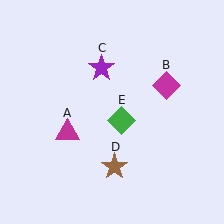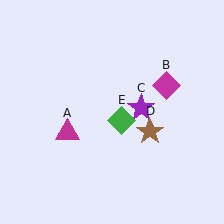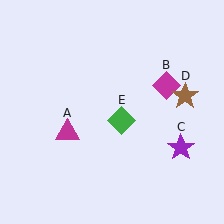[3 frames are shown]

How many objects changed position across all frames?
2 objects changed position: purple star (object C), brown star (object D).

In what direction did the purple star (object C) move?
The purple star (object C) moved down and to the right.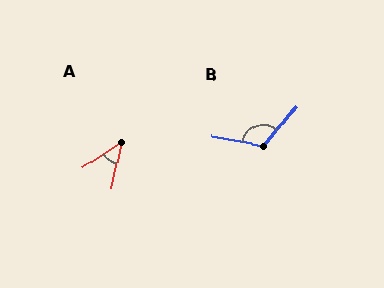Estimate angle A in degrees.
Approximately 44 degrees.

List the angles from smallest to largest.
A (44°), B (119°).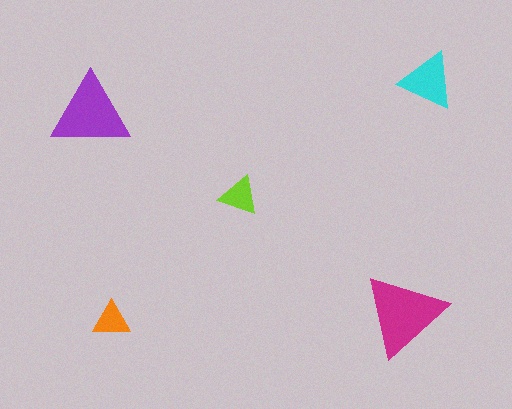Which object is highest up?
The cyan triangle is topmost.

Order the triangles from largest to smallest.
the magenta one, the purple one, the cyan one, the lime one, the orange one.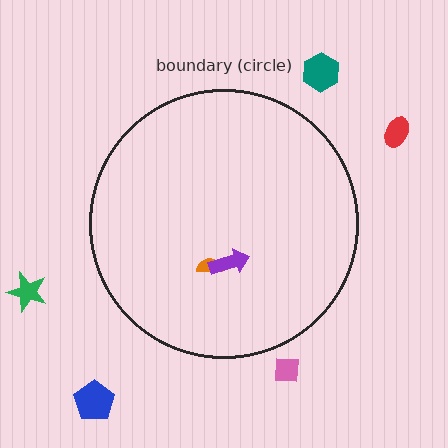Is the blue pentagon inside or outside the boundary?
Outside.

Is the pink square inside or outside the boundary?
Outside.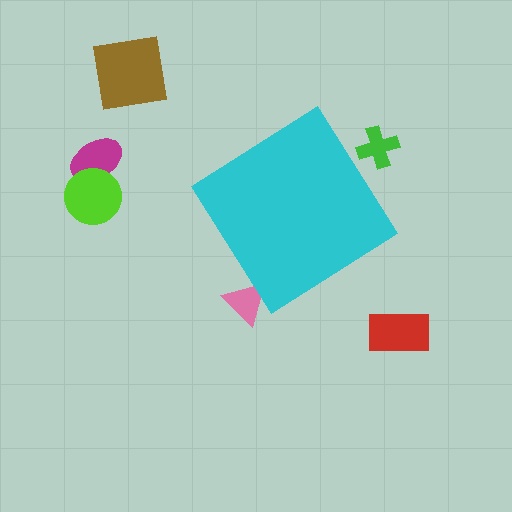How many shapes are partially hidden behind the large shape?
2 shapes are partially hidden.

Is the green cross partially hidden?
Yes, the green cross is partially hidden behind the cyan diamond.